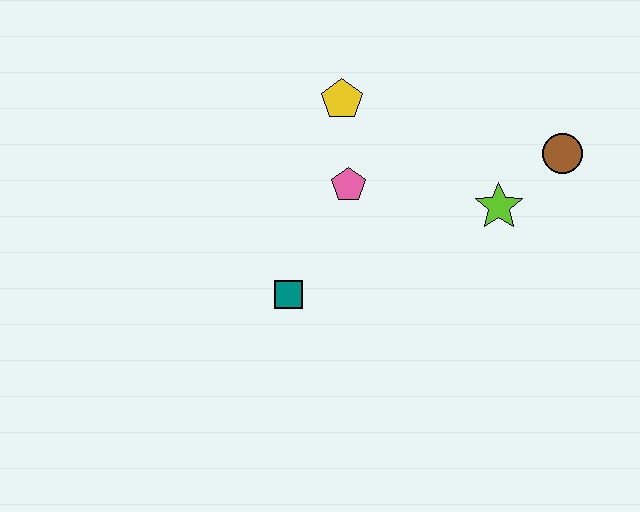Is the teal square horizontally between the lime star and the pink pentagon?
No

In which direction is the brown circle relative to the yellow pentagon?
The brown circle is to the right of the yellow pentagon.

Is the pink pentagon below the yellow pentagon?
Yes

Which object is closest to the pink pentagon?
The yellow pentagon is closest to the pink pentagon.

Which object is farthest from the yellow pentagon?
The brown circle is farthest from the yellow pentagon.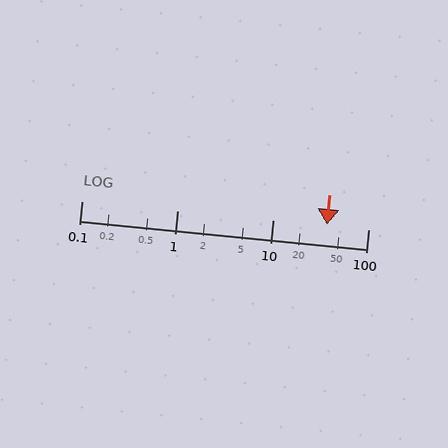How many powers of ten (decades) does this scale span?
The scale spans 3 decades, from 0.1 to 100.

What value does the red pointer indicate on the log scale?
The pointer indicates approximately 37.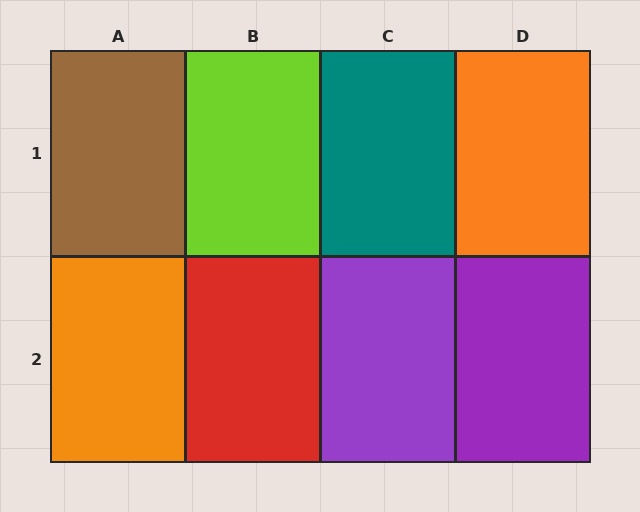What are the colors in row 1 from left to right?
Brown, lime, teal, orange.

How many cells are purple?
2 cells are purple.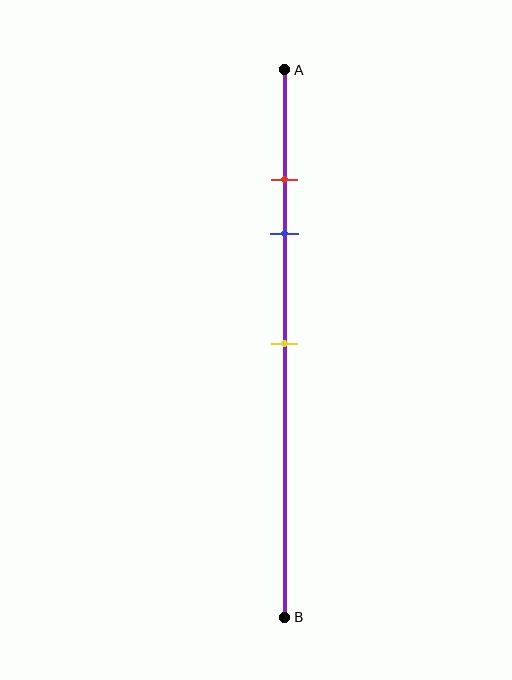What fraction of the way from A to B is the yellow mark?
The yellow mark is approximately 50% (0.5) of the way from A to B.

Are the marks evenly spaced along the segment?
No, the marks are not evenly spaced.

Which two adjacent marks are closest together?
The red and blue marks are the closest adjacent pair.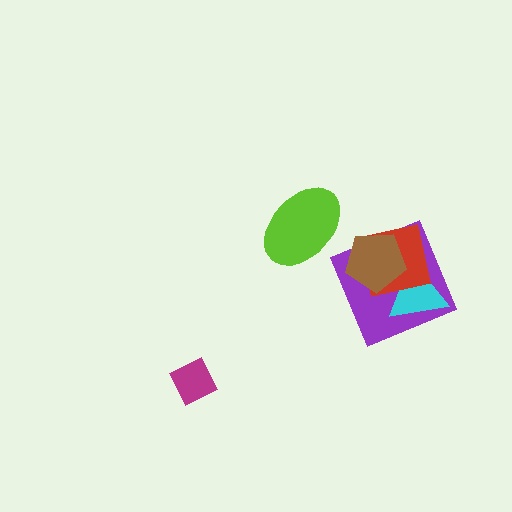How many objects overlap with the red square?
3 objects overlap with the red square.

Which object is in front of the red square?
The brown pentagon is in front of the red square.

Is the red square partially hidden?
Yes, it is partially covered by another shape.